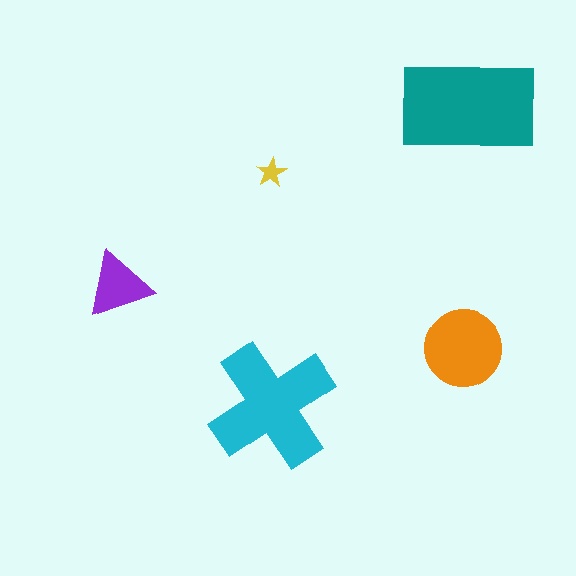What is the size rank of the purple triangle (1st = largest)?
4th.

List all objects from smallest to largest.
The yellow star, the purple triangle, the orange circle, the cyan cross, the teal rectangle.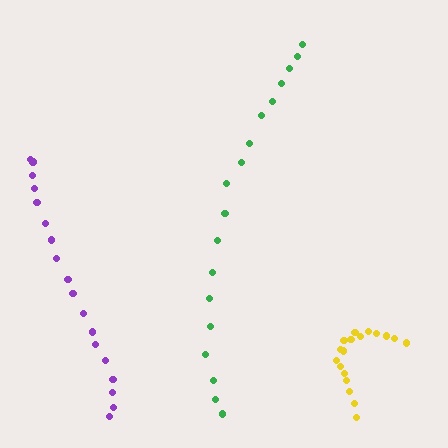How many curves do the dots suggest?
There are 3 distinct paths.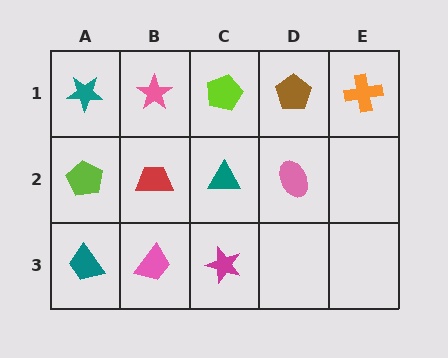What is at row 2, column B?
A red trapezoid.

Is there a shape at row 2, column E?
No, that cell is empty.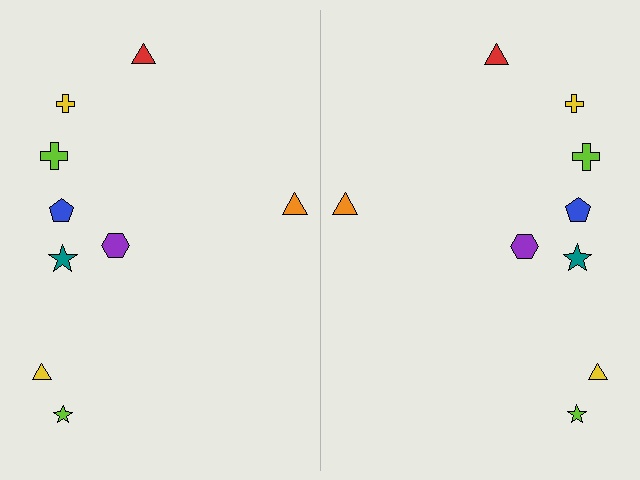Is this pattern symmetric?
Yes, this pattern has bilateral (reflection) symmetry.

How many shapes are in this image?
There are 18 shapes in this image.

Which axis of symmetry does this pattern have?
The pattern has a vertical axis of symmetry running through the center of the image.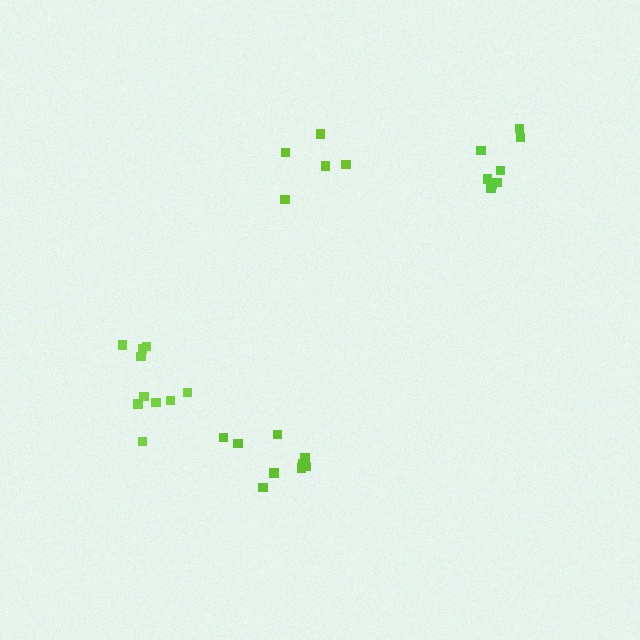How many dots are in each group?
Group 1: 9 dots, Group 2: 5 dots, Group 3: 10 dots, Group 4: 8 dots (32 total).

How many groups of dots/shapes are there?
There are 4 groups.